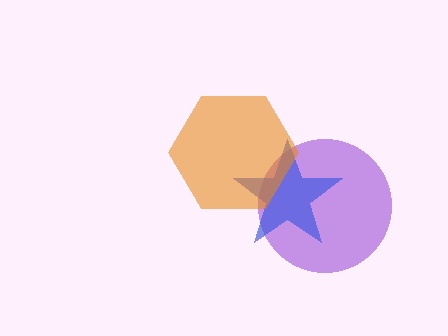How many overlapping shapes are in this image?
There are 3 overlapping shapes in the image.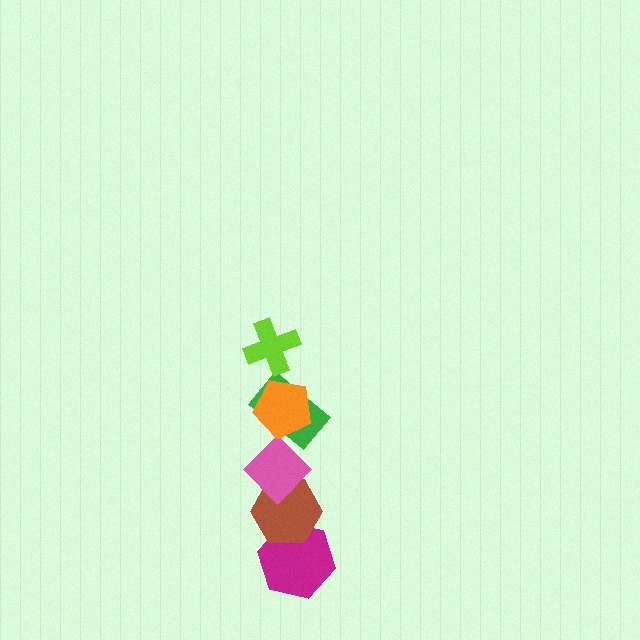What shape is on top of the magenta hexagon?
The brown hexagon is on top of the magenta hexagon.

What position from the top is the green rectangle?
The green rectangle is 3rd from the top.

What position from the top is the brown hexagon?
The brown hexagon is 5th from the top.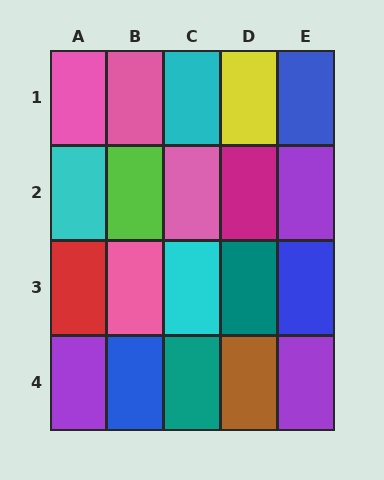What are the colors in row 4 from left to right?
Purple, blue, teal, brown, purple.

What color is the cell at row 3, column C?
Cyan.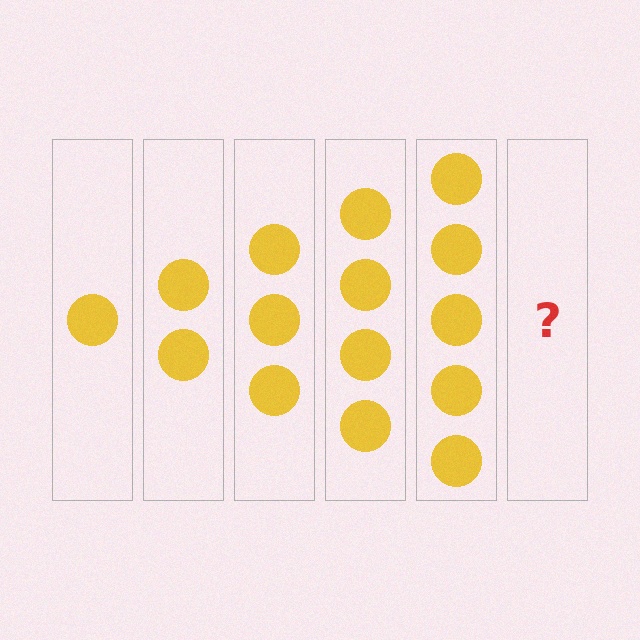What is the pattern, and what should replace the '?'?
The pattern is that each step adds one more circle. The '?' should be 6 circles.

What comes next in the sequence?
The next element should be 6 circles.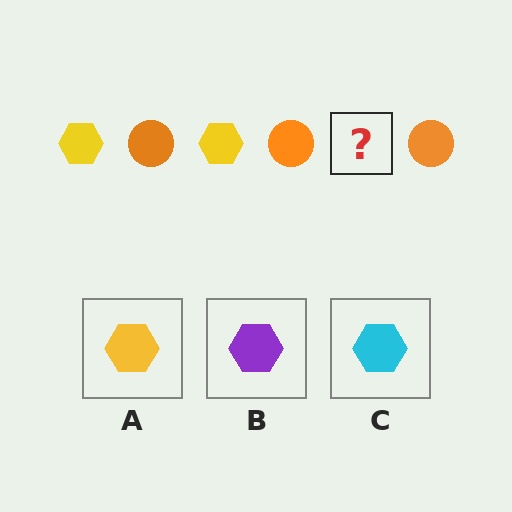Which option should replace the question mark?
Option A.